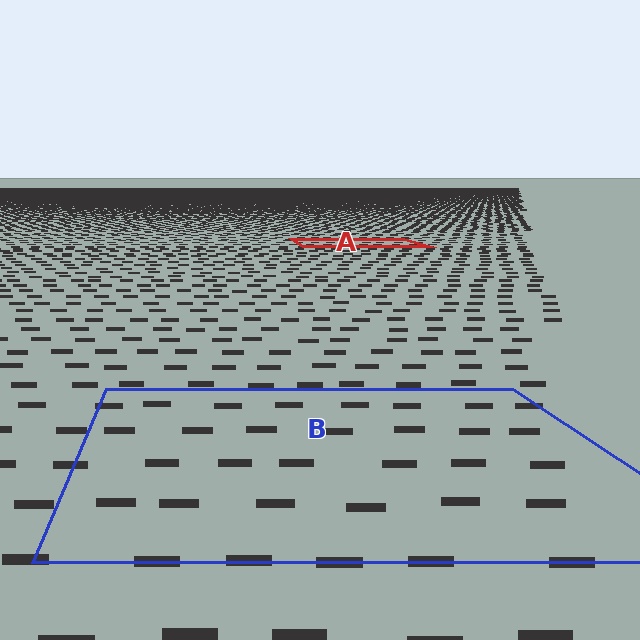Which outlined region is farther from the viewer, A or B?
Region A is farther from the viewer — the texture elements inside it appear smaller and more densely packed.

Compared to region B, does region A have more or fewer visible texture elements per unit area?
Region A has more texture elements per unit area — they are packed more densely because it is farther away.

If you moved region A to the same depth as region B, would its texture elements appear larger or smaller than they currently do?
They would appear larger. At a closer depth, the same texture elements are projected at a bigger on-screen size.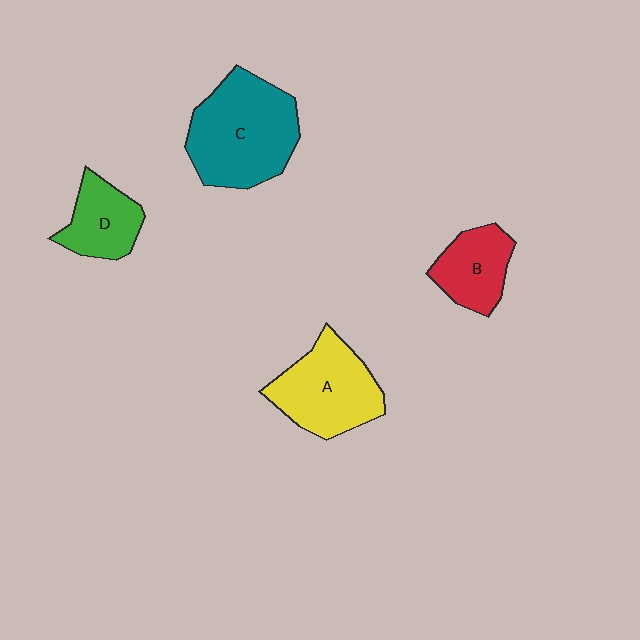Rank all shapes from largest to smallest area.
From largest to smallest: C (teal), A (yellow), B (red), D (green).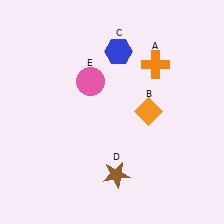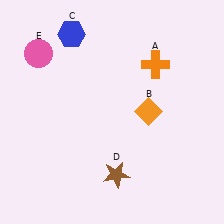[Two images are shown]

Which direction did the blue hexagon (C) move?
The blue hexagon (C) moved left.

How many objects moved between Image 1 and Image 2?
2 objects moved between the two images.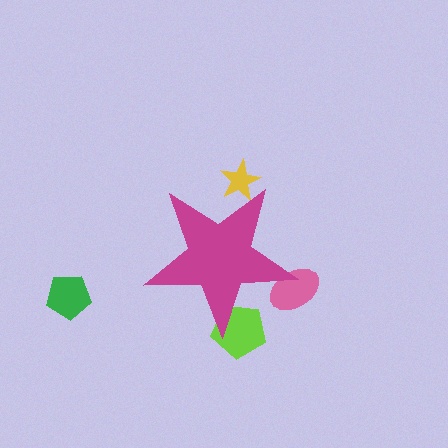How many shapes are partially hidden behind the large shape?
3 shapes are partially hidden.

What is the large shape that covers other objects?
A magenta star.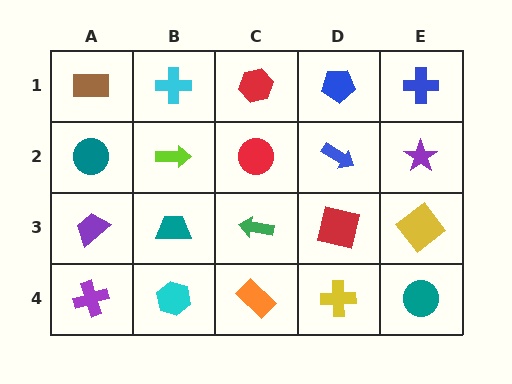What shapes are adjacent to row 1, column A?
A teal circle (row 2, column A), a cyan cross (row 1, column B).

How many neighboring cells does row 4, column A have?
2.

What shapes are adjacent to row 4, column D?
A red square (row 3, column D), an orange rectangle (row 4, column C), a teal circle (row 4, column E).